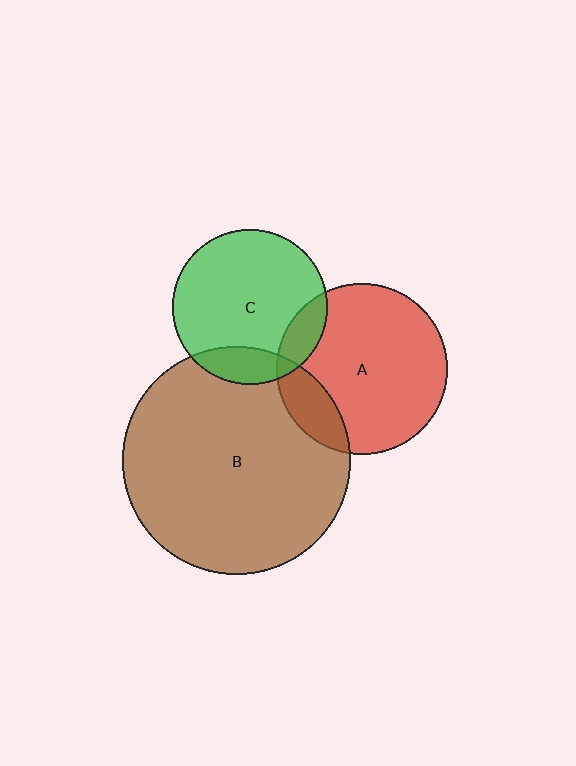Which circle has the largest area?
Circle B (brown).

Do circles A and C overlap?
Yes.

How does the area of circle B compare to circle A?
Approximately 1.8 times.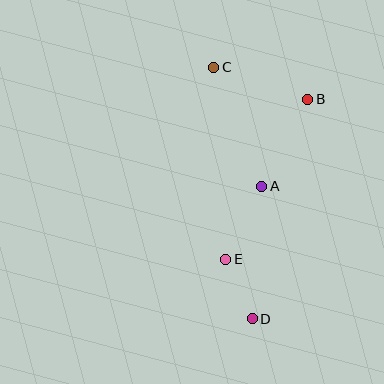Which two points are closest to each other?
Points D and E are closest to each other.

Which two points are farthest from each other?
Points C and D are farthest from each other.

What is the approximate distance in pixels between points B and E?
The distance between B and E is approximately 180 pixels.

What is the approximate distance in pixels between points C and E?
The distance between C and E is approximately 192 pixels.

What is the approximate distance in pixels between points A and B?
The distance between A and B is approximately 98 pixels.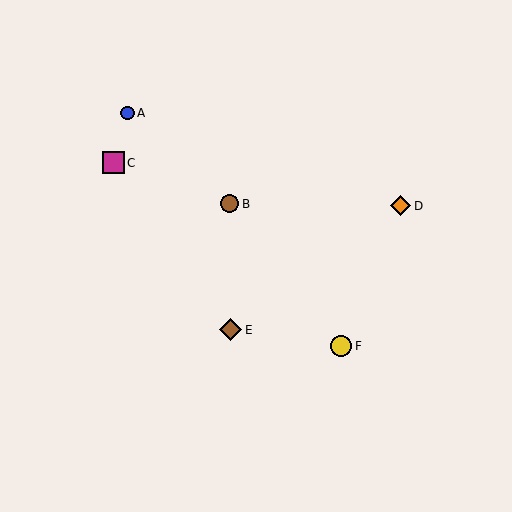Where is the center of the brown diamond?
The center of the brown diamond is at (231, 330).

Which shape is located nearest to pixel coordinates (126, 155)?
The magenta square (labeled C) at (114, 163) is nearest to that location.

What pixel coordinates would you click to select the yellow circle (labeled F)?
Click at (341, 346) to select the yellow circle F.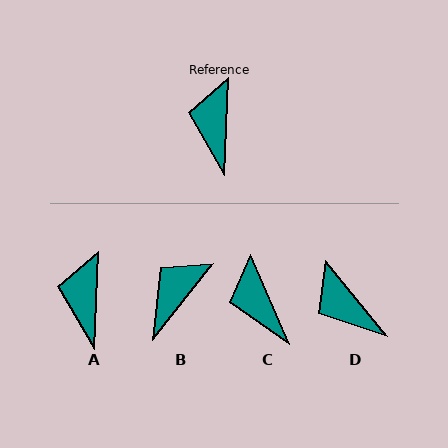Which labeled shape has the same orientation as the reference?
A.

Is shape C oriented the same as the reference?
No, it is off by about 25 degrees.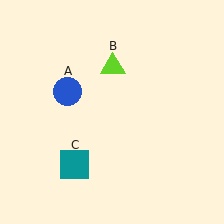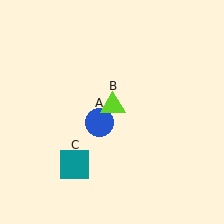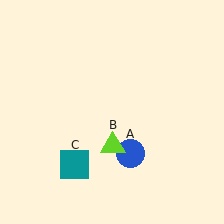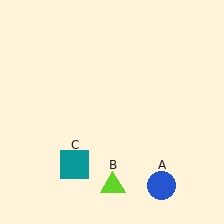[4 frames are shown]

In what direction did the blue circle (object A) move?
The blue circle (object A) moved down and to the right.